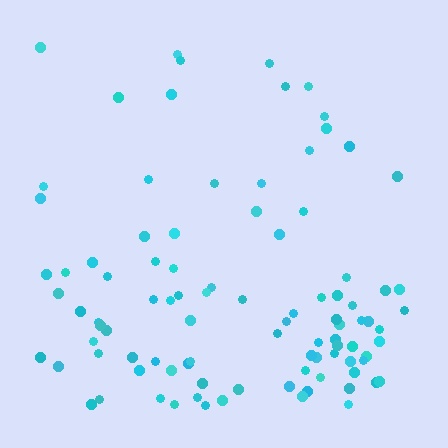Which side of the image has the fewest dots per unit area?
The top.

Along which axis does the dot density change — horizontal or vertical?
Vertical.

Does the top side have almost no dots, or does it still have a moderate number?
Still a moderate number, just noticeably fewer than the bottom.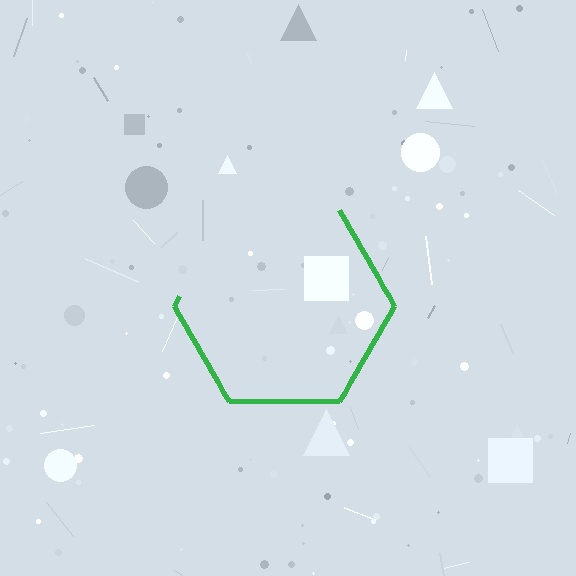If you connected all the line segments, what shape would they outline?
They would outline a hexagon.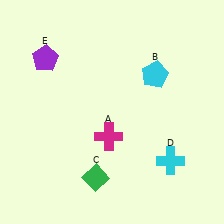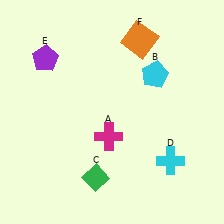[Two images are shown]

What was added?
An orange square (F) was added in Image 2.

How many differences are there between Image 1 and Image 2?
There is 1 difference between the two images.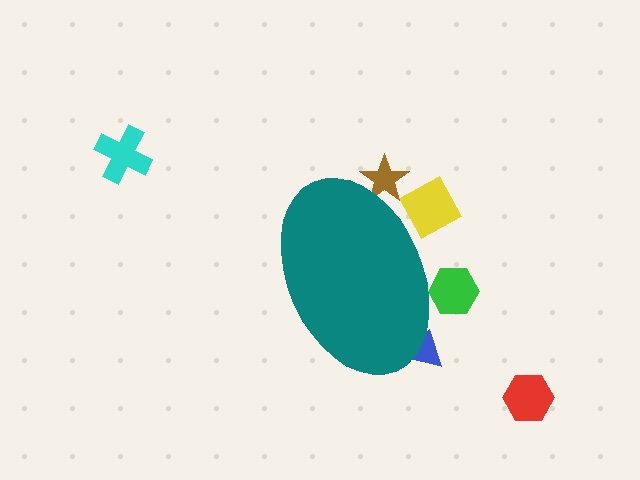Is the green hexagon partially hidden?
Yes, the green hexagon is partially hidden behind the teal ellipse.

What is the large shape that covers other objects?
A teal ellipse.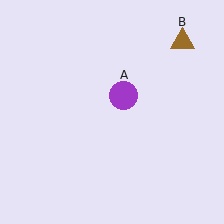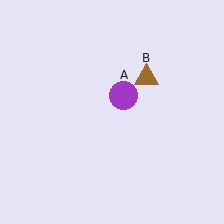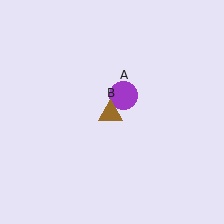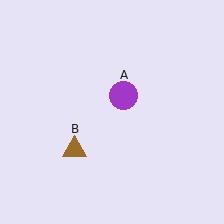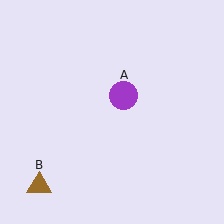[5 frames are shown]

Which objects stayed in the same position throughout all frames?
Purple circle (object A) remained stationary.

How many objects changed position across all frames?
1 object changed position: brown triangle (object B).